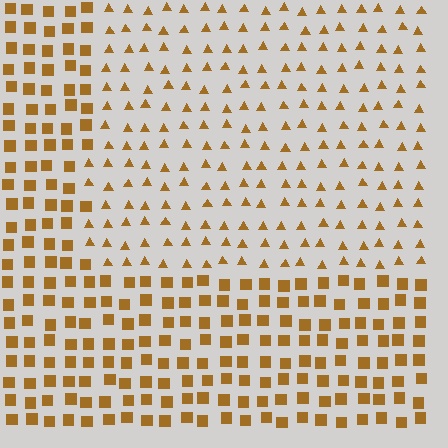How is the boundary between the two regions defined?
The boundary is defined by a change in element shape: triangles inside vs. squares outside. All elements share the same color and spacing.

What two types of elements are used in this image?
The image uses triangles inside the rectangle region and squares outside it.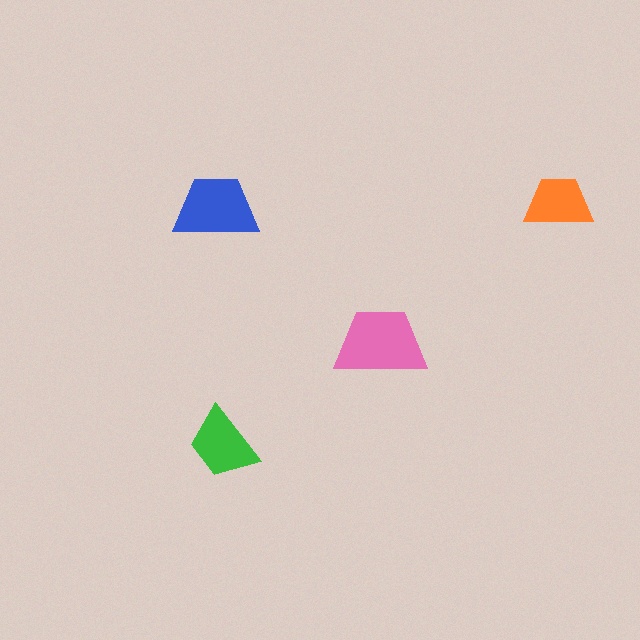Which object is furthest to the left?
The blue trapezoid is leftmost.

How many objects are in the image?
There are 4 objects in the image.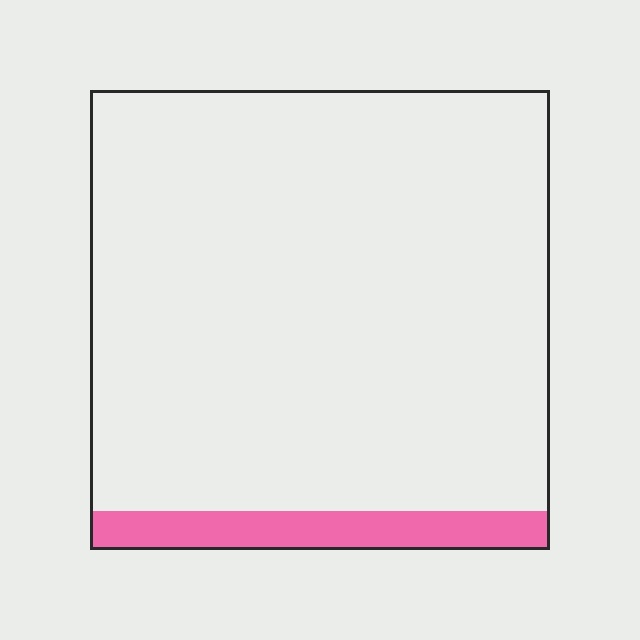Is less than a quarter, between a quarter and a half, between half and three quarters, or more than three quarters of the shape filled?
Less than a quarter.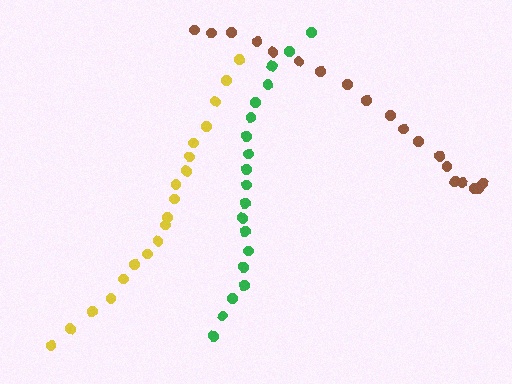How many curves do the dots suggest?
There are 3 distinct paths.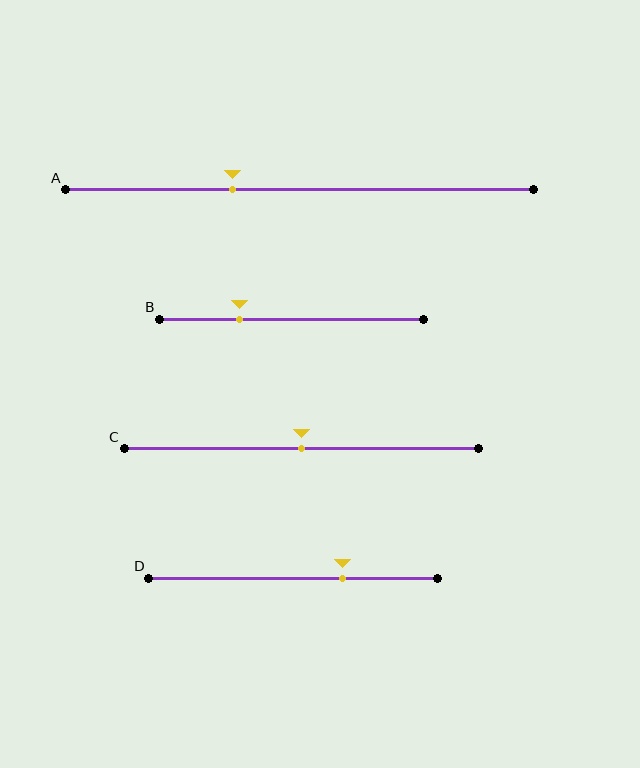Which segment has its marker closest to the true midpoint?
Segment C has its marker closest to the true midpoint.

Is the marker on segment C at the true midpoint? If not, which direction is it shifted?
Yes, the marker on segment C is at the true midpoint.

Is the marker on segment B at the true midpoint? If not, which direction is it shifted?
No, the marker on segment B is shifted to the left by about 20% of the segment length.